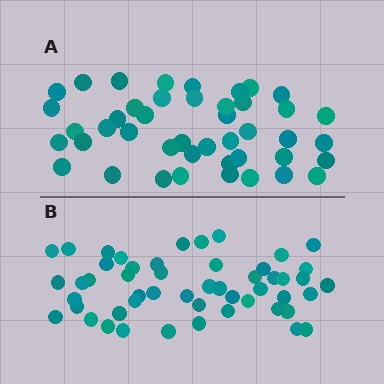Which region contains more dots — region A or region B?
Region B (the bottom region) has more dots.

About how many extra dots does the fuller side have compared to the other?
Region B has roughly 8 or so more dots than region A.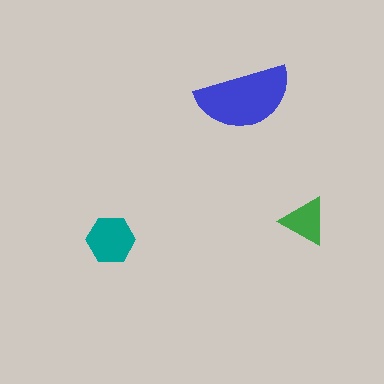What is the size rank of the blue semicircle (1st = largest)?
1st.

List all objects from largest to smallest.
The blue semicircle, the teal hexagon, the green triangle.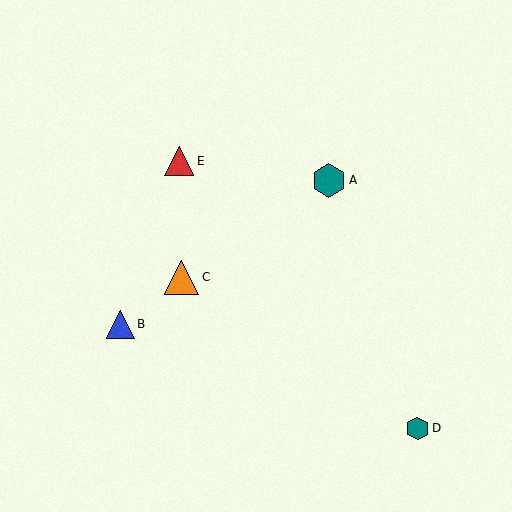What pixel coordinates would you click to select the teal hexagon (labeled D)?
Click at (417, 428) to select the teal hexagon D.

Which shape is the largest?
The teal hexagon (labeled A) is the largest.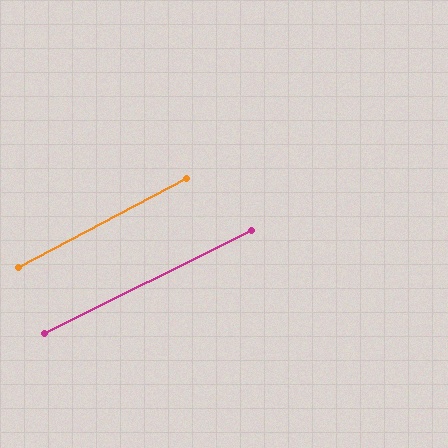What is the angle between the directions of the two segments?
Approximately 2 degrees.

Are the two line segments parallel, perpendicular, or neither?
Parallel — their directions differ by only 1.6°.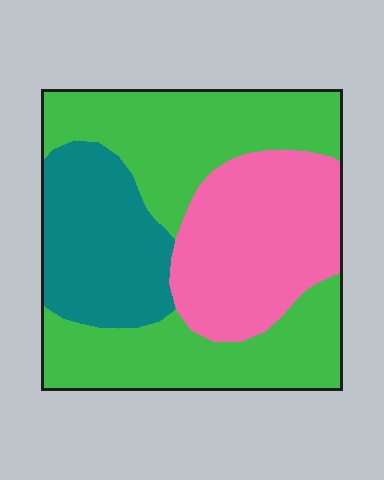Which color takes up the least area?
Teal, at roughly 20%.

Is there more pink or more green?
Green.